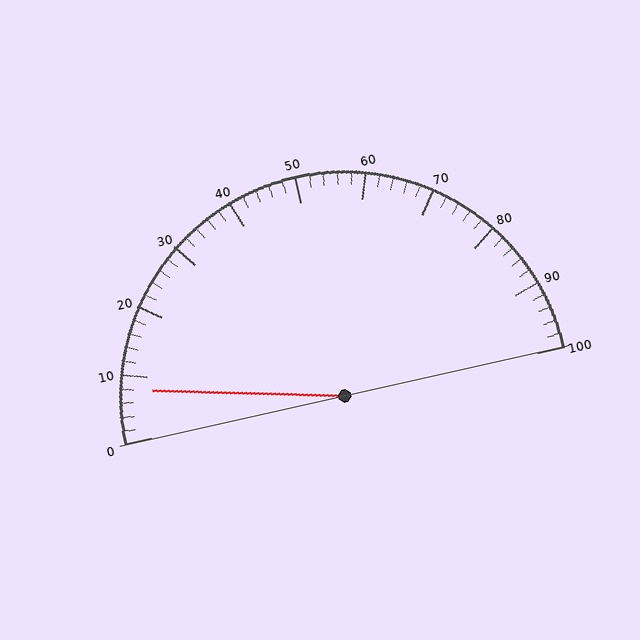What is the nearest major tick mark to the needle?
The nearest major tick mark is 10.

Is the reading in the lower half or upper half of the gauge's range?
The reading is in the lower half of the range (0 to 100).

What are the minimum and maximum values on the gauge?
The gauge ranges from 0 to 100.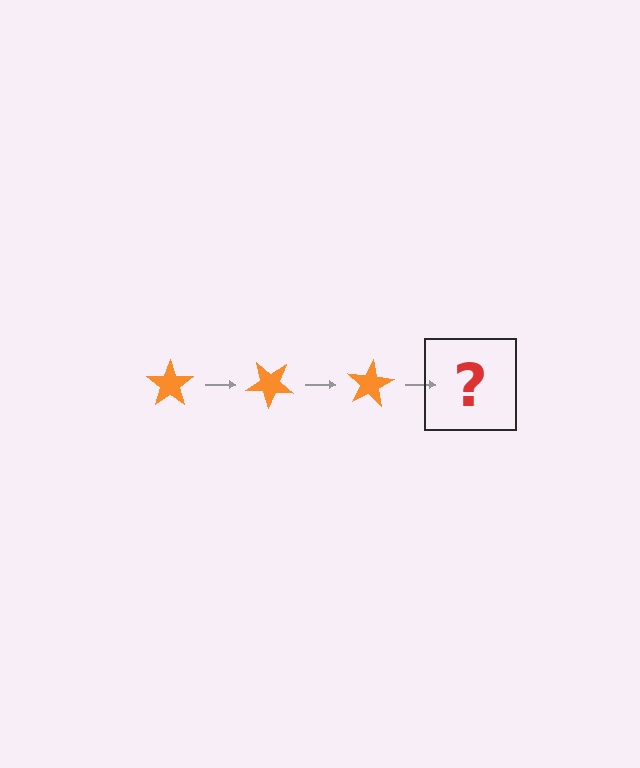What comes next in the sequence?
The next element should be an orange star rotated 120 degrees.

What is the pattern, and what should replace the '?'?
The pattern is that the star rotates 40 degrees each step. The '?' should be an orange star rotated 120 degrees.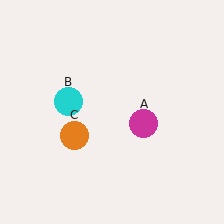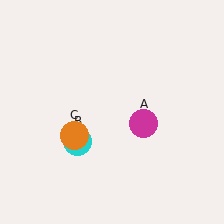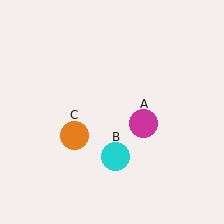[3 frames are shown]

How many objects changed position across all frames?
1 object changed position: cyan circle (object B).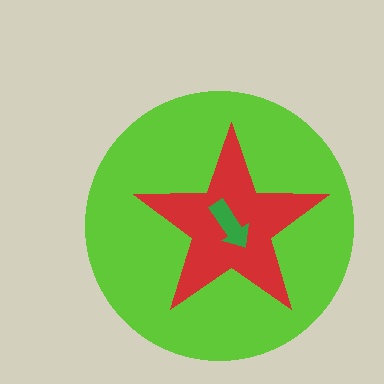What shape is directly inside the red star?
The green arrow.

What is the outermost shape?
The lime circle.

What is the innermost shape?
The green arrow.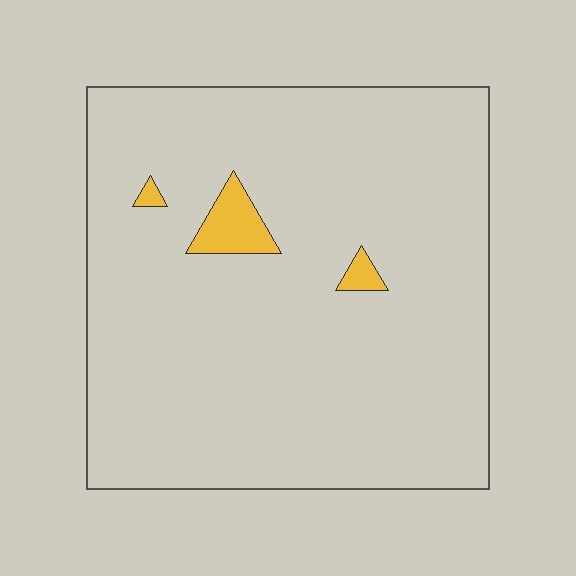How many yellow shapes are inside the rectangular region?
3.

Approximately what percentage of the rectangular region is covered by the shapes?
Approximately 5%.